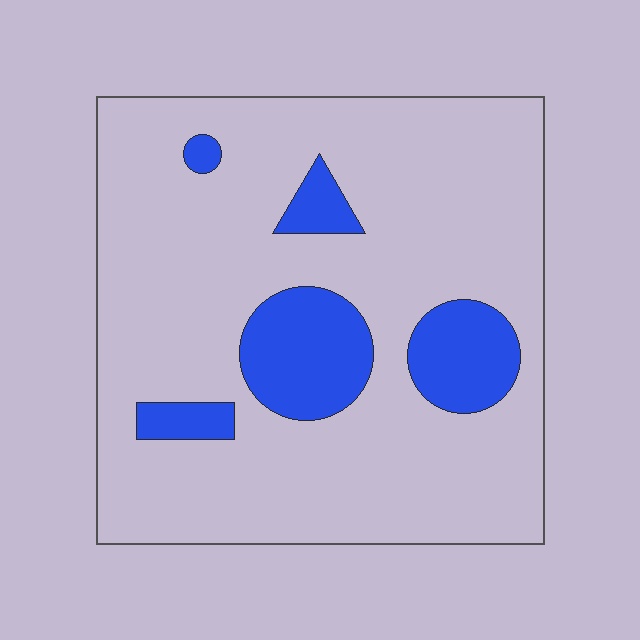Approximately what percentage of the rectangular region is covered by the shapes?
Approximately 15%.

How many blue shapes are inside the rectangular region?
5.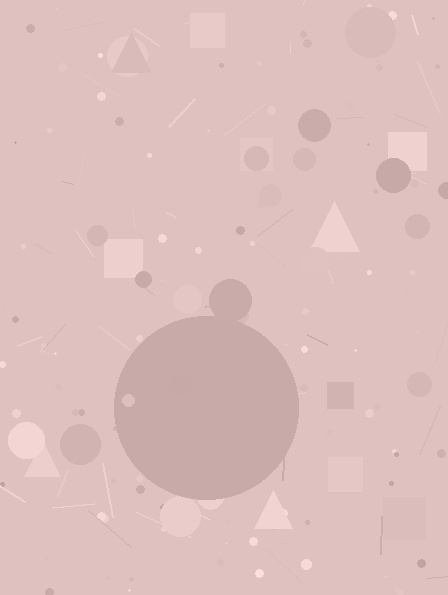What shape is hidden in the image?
A circle is hidden in the image.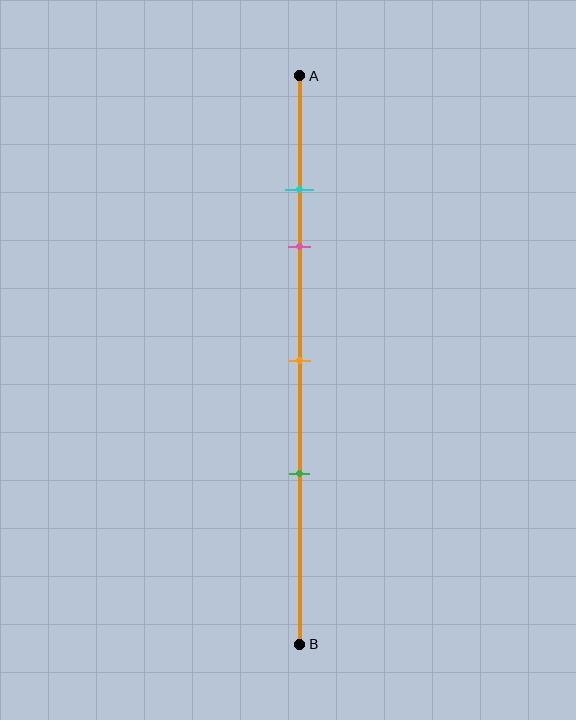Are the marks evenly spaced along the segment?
No, the marks are not evenly spaced.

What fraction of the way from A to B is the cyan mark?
The cyan mark is approximately 20% (0.2) of the way from A to B.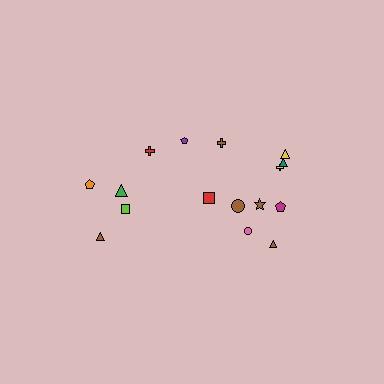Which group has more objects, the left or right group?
The right group.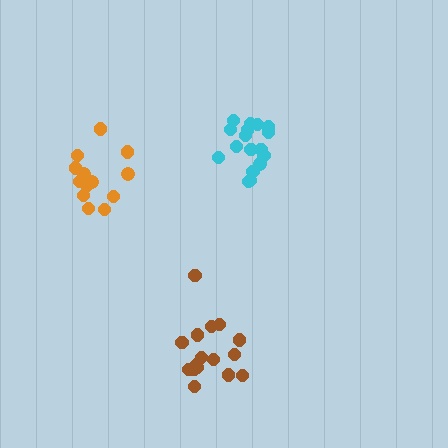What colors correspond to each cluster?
The clusters are colored: orange, brown, cyan.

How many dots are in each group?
Group 1: 15 dots, Group 2: 16 dots, Group 3: 17 dots (48 total).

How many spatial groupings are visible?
There are 3 spatial groupings.